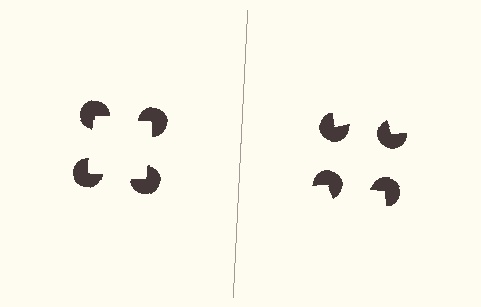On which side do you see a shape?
An illusory square appears on the left side. On the right side the wedge cuts are rotated, so no coherent shape forms.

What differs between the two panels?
The pac-man discs are positioned identically on both sides; only the wedge orientations differ. On the left they align to a square; on the right they are misaligned.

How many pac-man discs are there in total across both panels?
8 — 4 on each side.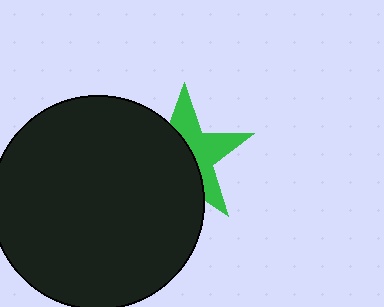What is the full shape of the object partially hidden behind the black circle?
The partially hidden object is a green star.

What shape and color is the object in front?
The object in front is a black circle.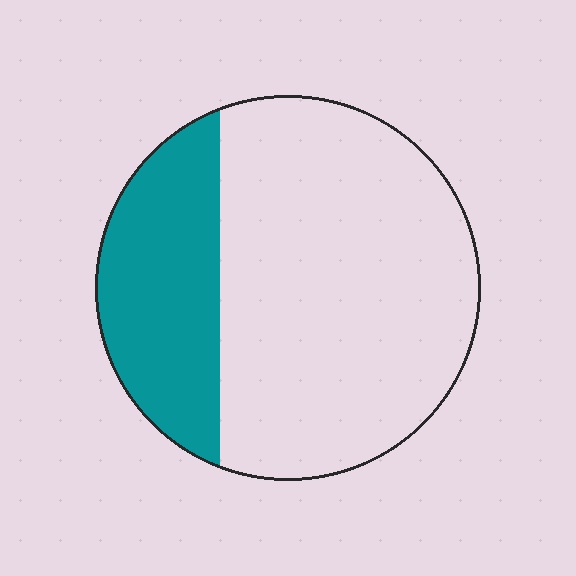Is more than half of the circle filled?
No.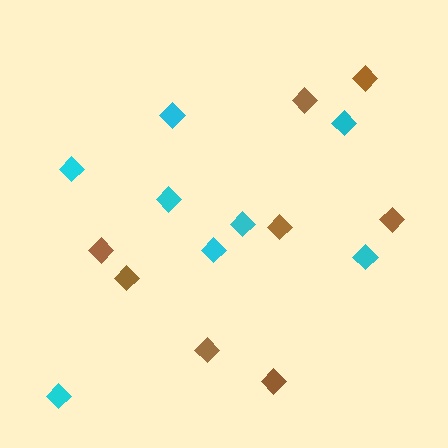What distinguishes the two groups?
There are 2 groups: one group of brown diamonds (8) and one group of cyan diamonds (8).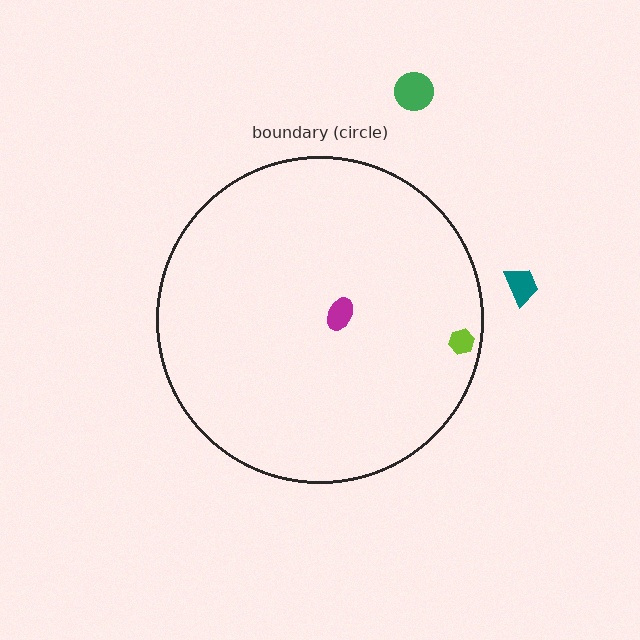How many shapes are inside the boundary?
2 inside, 2 outside.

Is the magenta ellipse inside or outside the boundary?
Inside.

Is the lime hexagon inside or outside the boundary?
Inside.